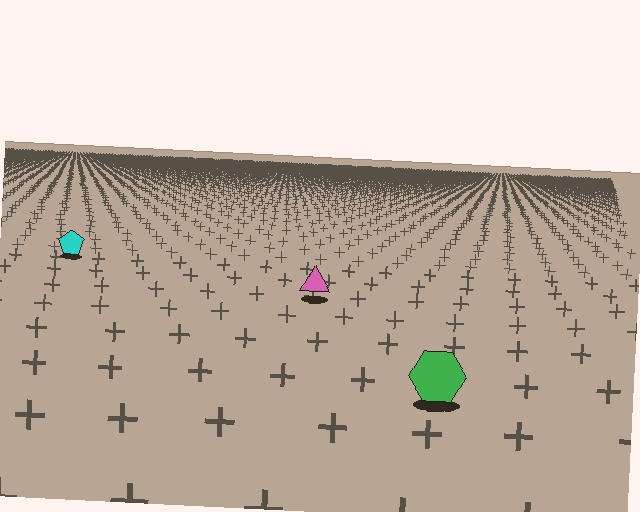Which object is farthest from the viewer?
The cyan pentagon is farthest from the viewer. It appears smaller and the ground texture around it is denser.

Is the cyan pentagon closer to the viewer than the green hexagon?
No. The green hexagon is closer — you can tell from the texture gradient: the ground texture is coarser near it.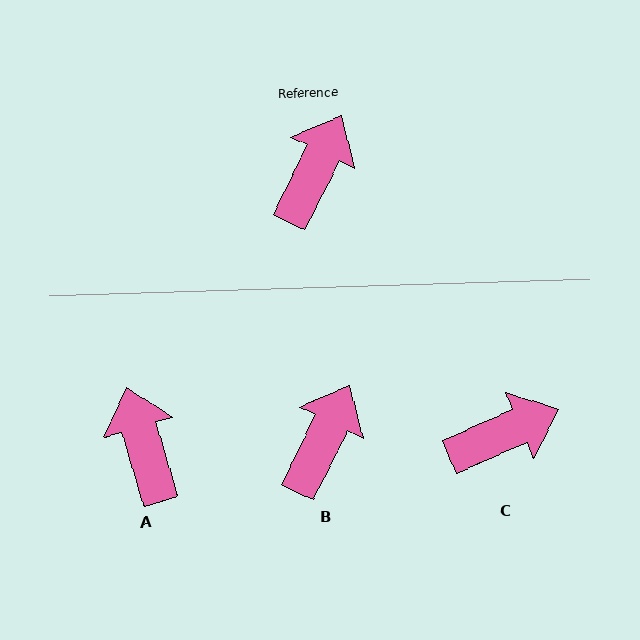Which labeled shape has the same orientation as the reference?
B.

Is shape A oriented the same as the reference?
No, it is off by about 43 degrees.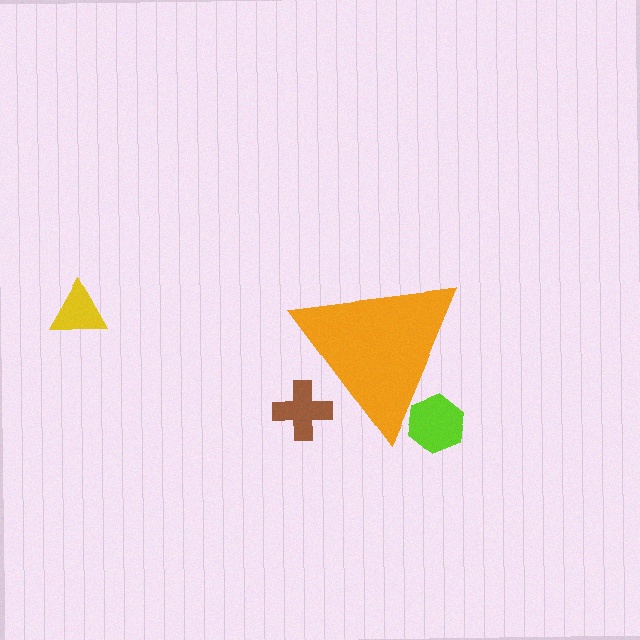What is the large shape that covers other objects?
An orange triangle.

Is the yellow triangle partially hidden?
No, the yellow triangle is fully visible.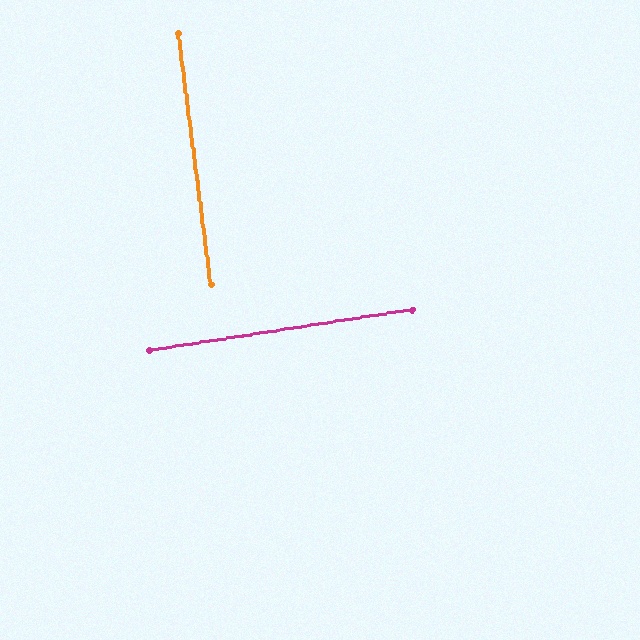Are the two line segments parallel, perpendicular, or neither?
Perpendicular — they meet at approximately 88°.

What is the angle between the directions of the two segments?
Approximately 88 degrees.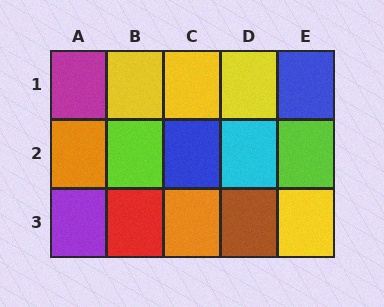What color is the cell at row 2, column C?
Blue.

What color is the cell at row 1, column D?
Yellow.